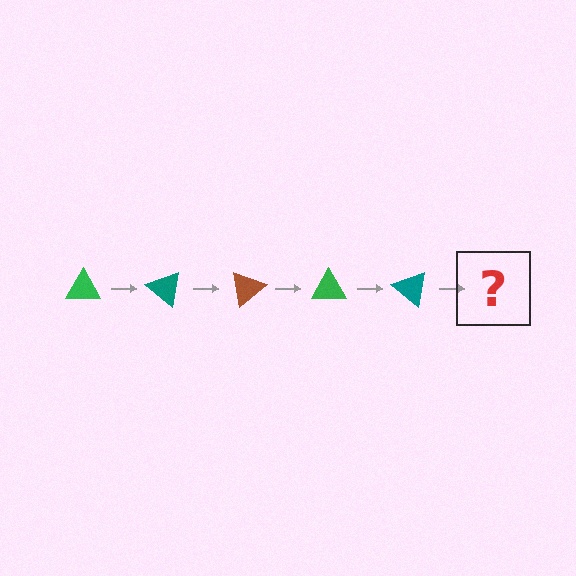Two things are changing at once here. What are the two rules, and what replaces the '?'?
The two rules are that it rotates 40 degrees each step and the color cycles through green, teal, and brown. The '?' should be a brown triangle, rotated 200 degrees from the start.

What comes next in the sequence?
The next element should be a brown triangle, rotated 200 degrees from the start.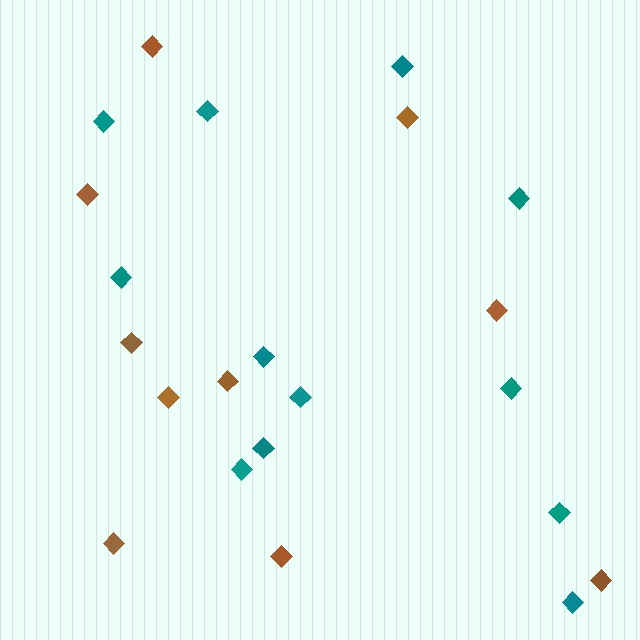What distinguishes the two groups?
There are 2 groups: one group of teal diamonds (12) and one group of brown diamonds (10).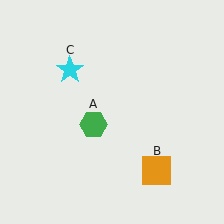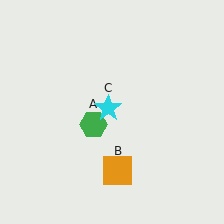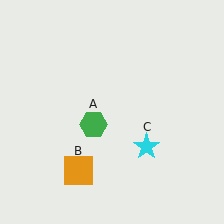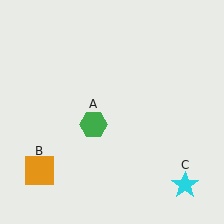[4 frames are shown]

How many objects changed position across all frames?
2 objects changed position: orange square (object B), cyan star (object C).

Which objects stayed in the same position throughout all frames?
Green hexagon (object A) remained stationary.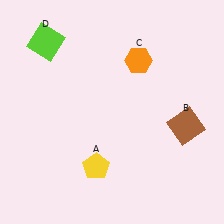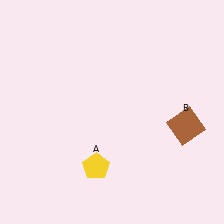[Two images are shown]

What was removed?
The lime square (D), the orange hexagon (C) were removed in Image 2.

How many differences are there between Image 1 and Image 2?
There are 2 differences between the two images.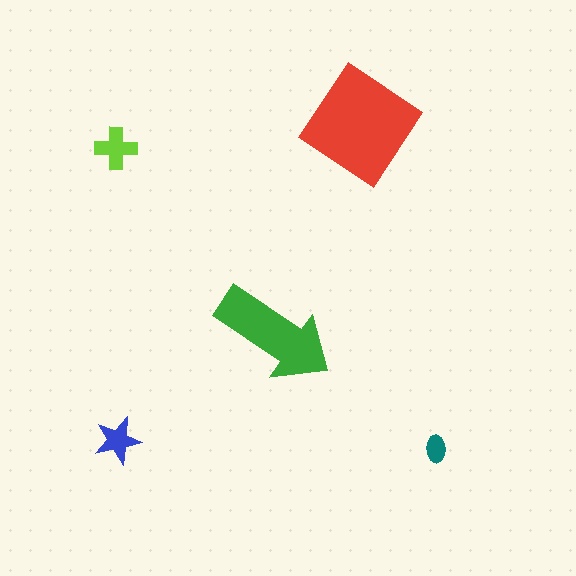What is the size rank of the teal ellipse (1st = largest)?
5th.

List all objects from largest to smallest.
The red diamond, the green arrow, the lime cross, the blue star, the teal ellipse.